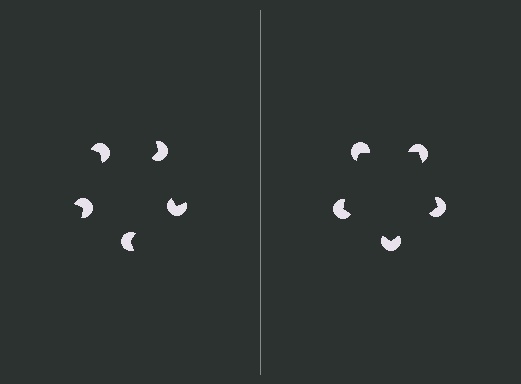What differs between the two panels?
The pac-man discs are positioned identically on both sides; only the wedge orientations differ. On the right they align to a pentagon; on the left they are misaligned.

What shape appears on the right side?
An illusory pentagon.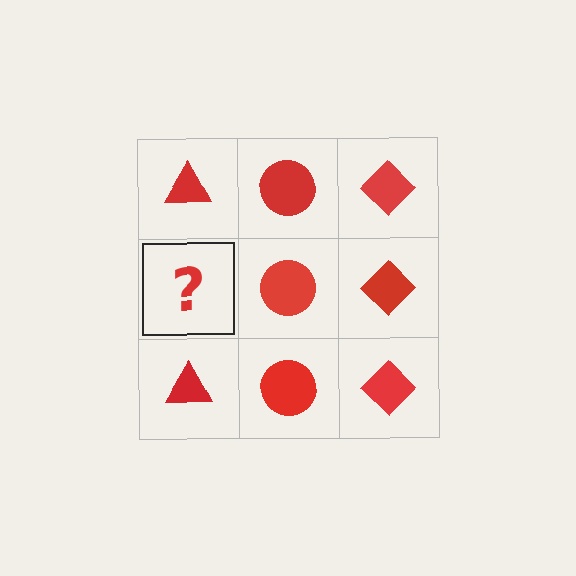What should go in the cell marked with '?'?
The missing cell should contain a red triangle.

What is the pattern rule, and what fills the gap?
The rule is that each column has a consistent shape. The gap should be filled with a red triangle.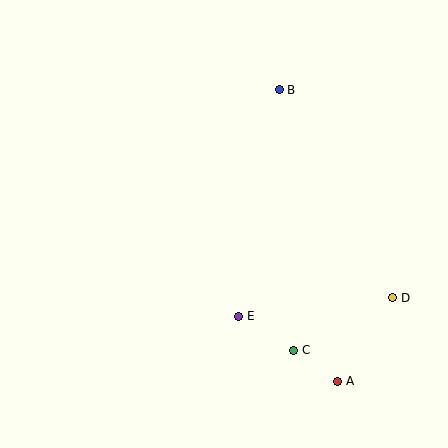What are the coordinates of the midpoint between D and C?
The midpoint between D and C is at (343, 324).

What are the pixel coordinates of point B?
Point B is at (279, 90).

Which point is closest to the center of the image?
Point E at (239, 316) is closest to the center.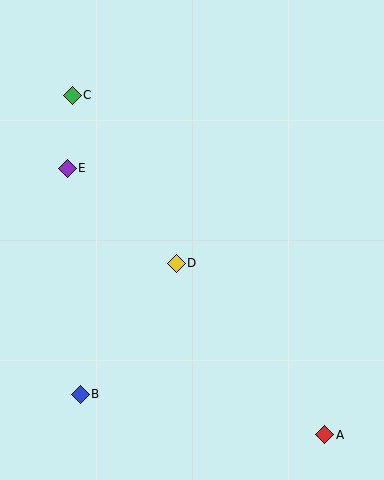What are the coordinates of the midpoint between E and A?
The midpoint between E and A is at (196, 301).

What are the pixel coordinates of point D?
Point D is at (176, 263).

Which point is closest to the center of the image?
Point D at (176, 263) is closest to the center.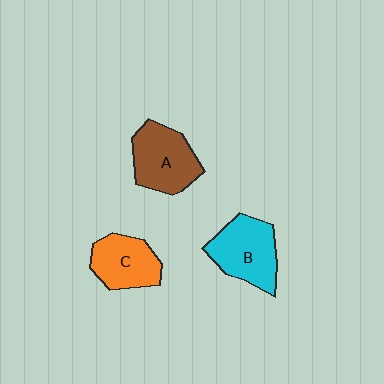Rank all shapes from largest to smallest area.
From largest to smallest: B (cyan), A (brown), C (orange).